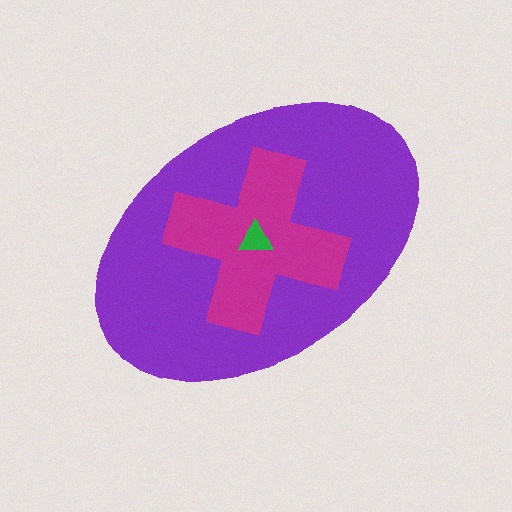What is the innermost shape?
The green triangle.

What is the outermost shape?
The purple ellipse.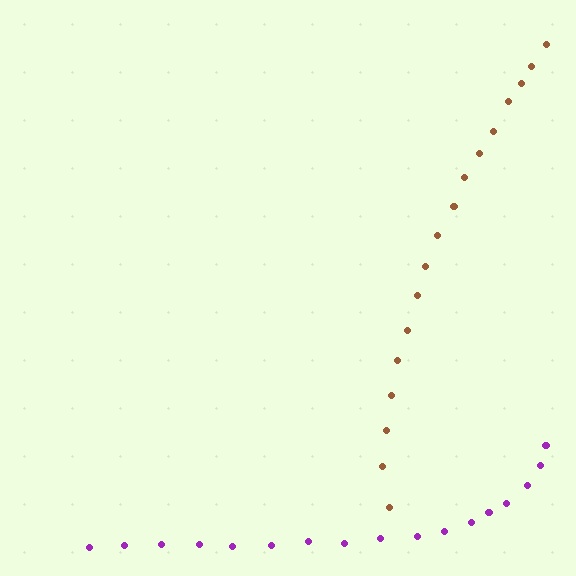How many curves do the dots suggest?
There are 2 distinct paths.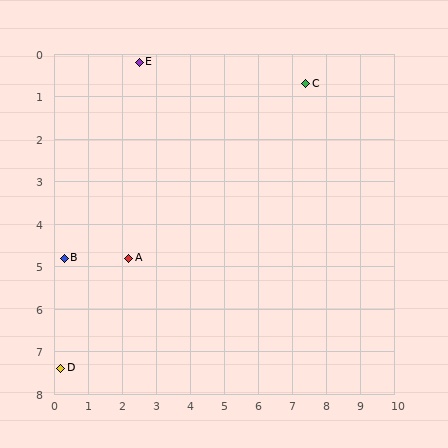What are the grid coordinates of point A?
Point A is at approximately (2.2, 4.8).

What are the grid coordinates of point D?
Point D is at approximately (0.2, 7.4).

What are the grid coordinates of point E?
Point E is at approximately (2.5, 0.2).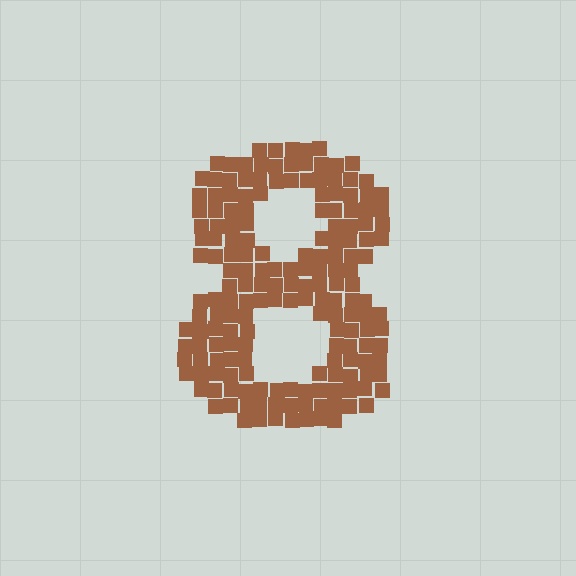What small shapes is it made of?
It is made of small squares.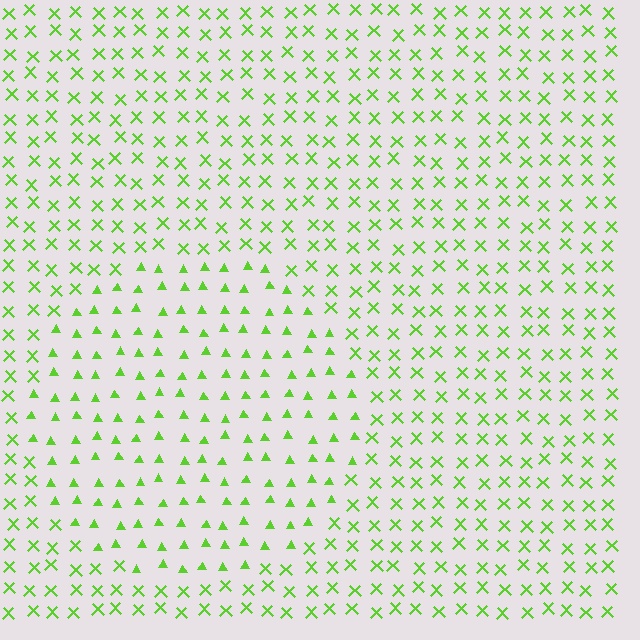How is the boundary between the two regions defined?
The boundary is defined by a change in element shape: triangles inside vs. X marks outside. All elements share the same color and spacing.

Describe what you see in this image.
The image is filled with small lime elements arranged in a uniform grid. A circle-shaped region contains triangles, while the surrounding area contains X marks. The boundary is defined purely by the change in element shape.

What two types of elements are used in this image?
The image uses triangles inside the circle region and X marks outside it.